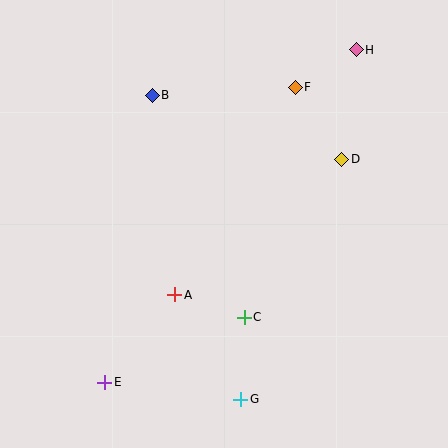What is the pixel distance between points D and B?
The distance between D and B is 200 pixels.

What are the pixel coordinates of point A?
Point A is at (175, 295).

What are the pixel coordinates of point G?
Point G is at (241, 399).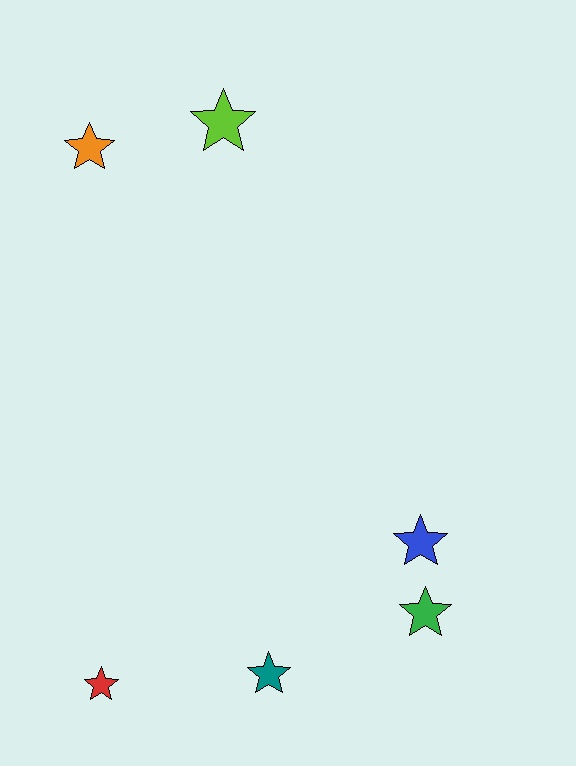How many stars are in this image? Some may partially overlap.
There are 6 stars.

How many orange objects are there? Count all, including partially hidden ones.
There is 1 orange object.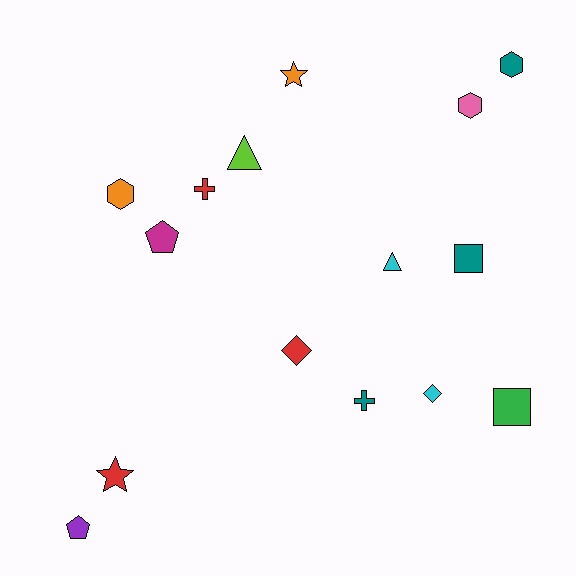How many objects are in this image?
There are 15 objects.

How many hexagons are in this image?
There are 3 hexagons.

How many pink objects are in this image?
There is 1 pink object.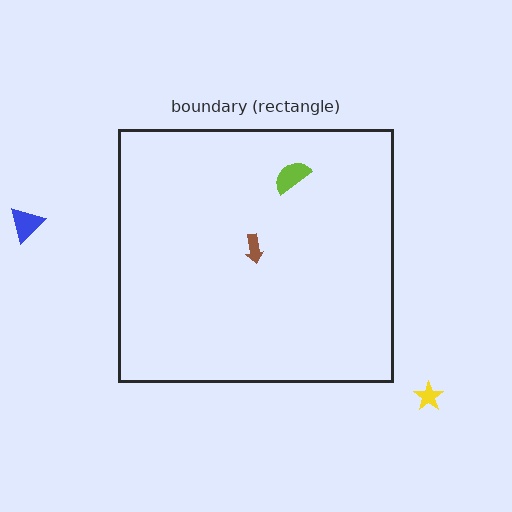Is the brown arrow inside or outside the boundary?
Inside.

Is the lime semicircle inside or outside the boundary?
Inside.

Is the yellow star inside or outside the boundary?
Outside.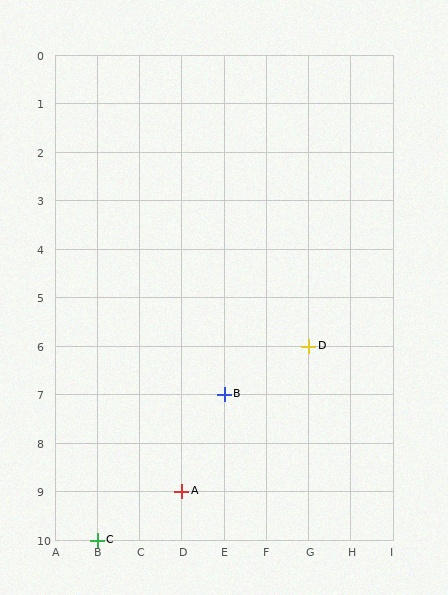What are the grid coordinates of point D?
Point D is at grid coordinates (G, 6).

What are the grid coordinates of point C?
Point C is at grid coordinates (B, 10).